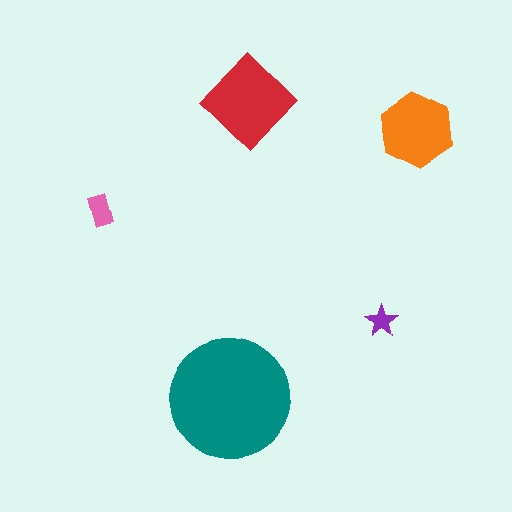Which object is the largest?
The teal circle.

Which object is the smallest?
The purple star.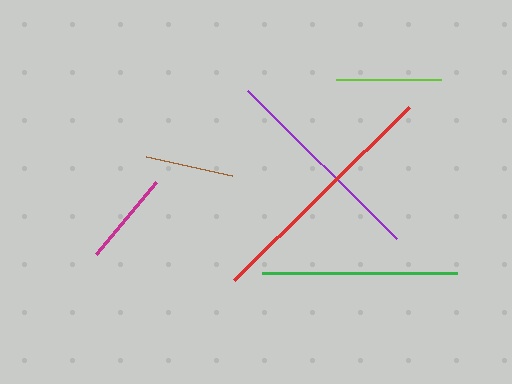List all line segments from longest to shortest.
From longest to shortest: red, purple, green, lime, magenta, brown.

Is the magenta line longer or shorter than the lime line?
The lime line is longer than the magenta line.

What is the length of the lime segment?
The lime segment is approximately 105 pixels long.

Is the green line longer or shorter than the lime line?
The green line is longer than the lime line.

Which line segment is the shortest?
The brown line is the shortest at approximately 89 pixels.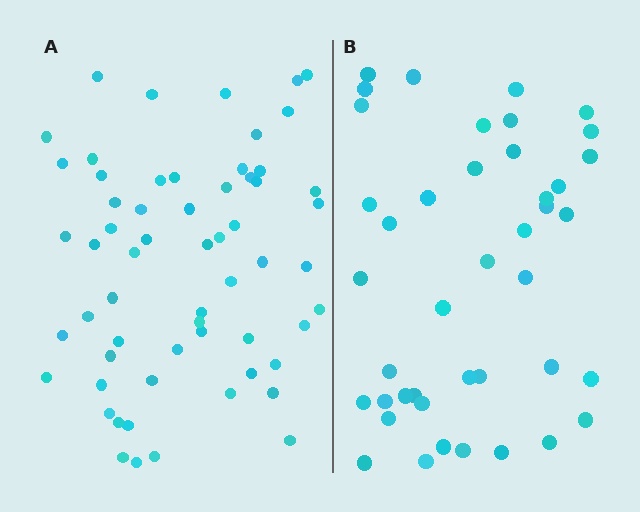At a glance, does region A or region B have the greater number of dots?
Region A (the left region) has more dots.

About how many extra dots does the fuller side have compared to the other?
Region A has approximately 20 more dots than region B.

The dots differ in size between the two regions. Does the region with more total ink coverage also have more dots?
No. Region B has more total ink coverage because its dots are larger, but region A actually contains more individual dots. Total area can be misleading — the number of items is what matters here.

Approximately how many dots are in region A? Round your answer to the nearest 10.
About 60 dots.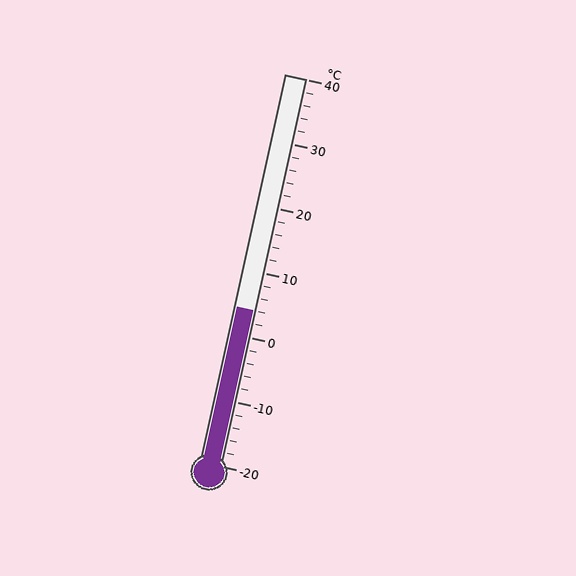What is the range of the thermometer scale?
The thermometer scale ranges from -20°C to 40°C.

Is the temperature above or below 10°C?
The temperature is below 10°C.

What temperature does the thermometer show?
The thermometer shows approximately 4°C.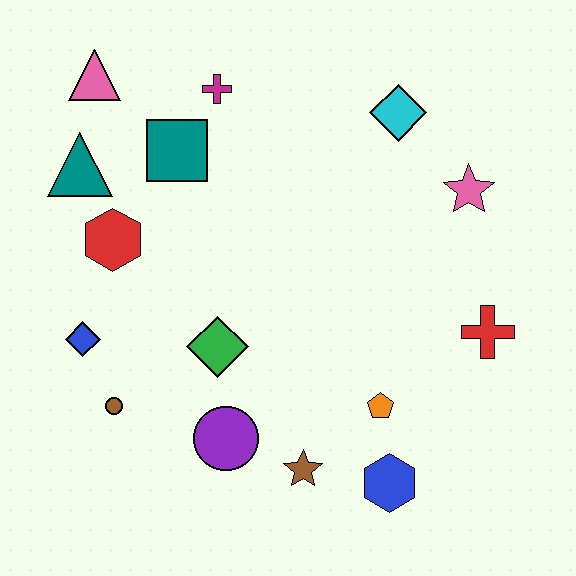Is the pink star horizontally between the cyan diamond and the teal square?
No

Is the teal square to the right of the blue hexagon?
No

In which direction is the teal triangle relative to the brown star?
The teal triangle is above the brown star.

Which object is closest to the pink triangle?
The teal triangle is closest to the pink triangle.